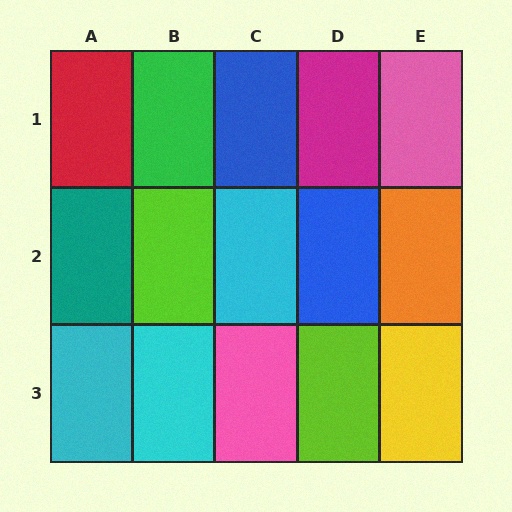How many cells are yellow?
1 cell is yellow.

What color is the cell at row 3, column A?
Cyan.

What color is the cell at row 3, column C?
Pink.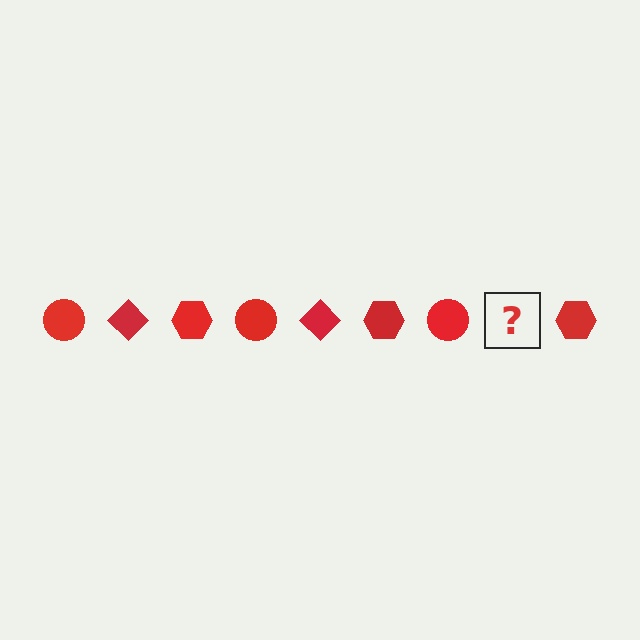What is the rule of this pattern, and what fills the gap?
The rule is that the pattern cycles through circle, diamond, hexagon shapes in red. The gap should be filled with a red diamond.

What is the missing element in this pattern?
The missing element is a red diamond.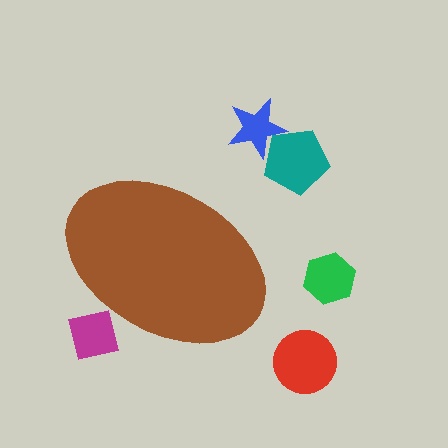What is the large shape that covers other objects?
A brown ellipse.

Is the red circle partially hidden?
No, the red circle is fully visible.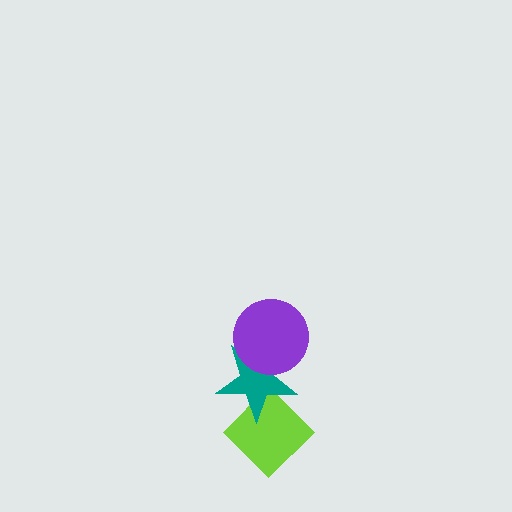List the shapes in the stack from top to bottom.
From top to bottom: the purple circle, the teal star, the lime diamond.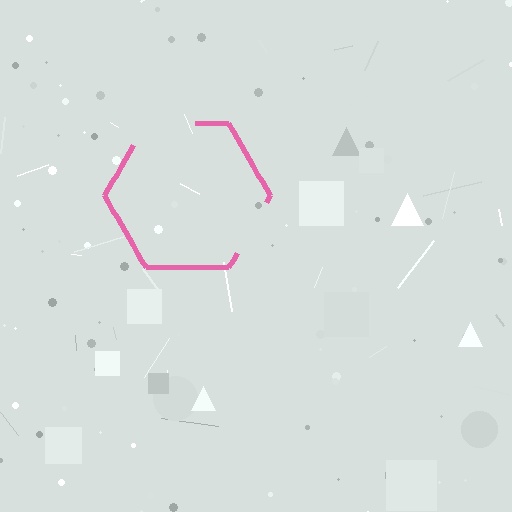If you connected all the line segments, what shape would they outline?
They would outline a hexagon.